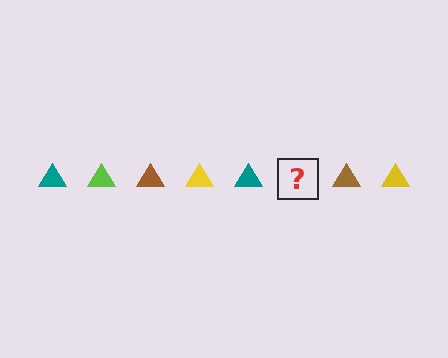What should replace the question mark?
The question mark should be replaced with a lime triangle.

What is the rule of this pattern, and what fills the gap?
The rule is that the pattern cycles through teal, lime, brown, yellow triangles. The gap should be filled with a lime triangle.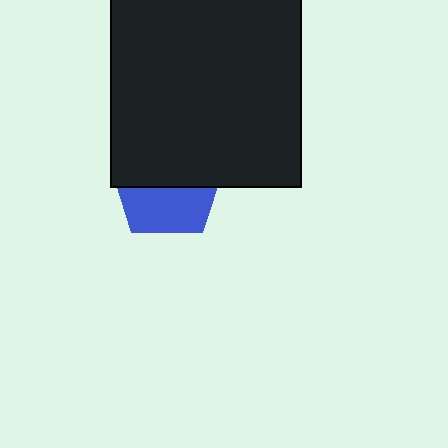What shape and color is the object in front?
The object in front is a black rectangle.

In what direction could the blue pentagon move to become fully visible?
The blue pentagon could move down. That would shift it out from behind the black rectangle entirely.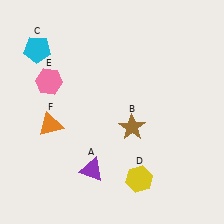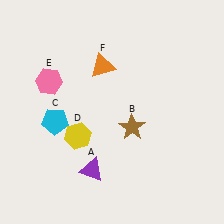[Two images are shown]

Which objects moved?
The objects that moved are: the cyan pentagon (C), the yellow hexagon (D), the orange triangle (F).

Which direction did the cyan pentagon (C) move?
The cyan pentagon (C) moved down.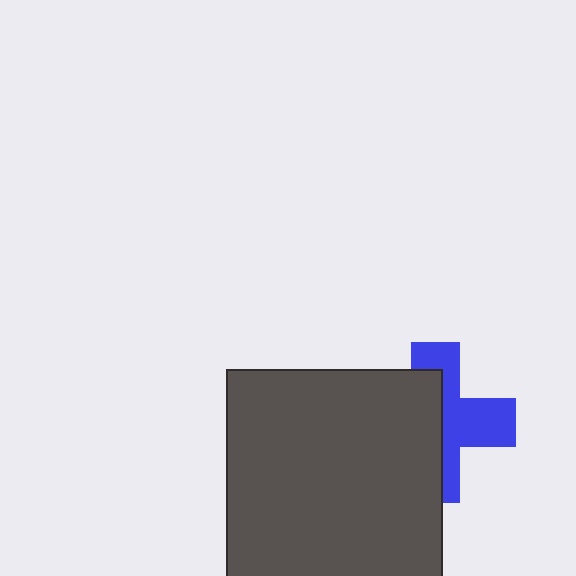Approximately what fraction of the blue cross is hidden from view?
Roughly 53% of the blue cross is hidden behind the dark gray square.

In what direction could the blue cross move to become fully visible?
The blue cross could move right. That would shift it out from behind the dark gray square entirely.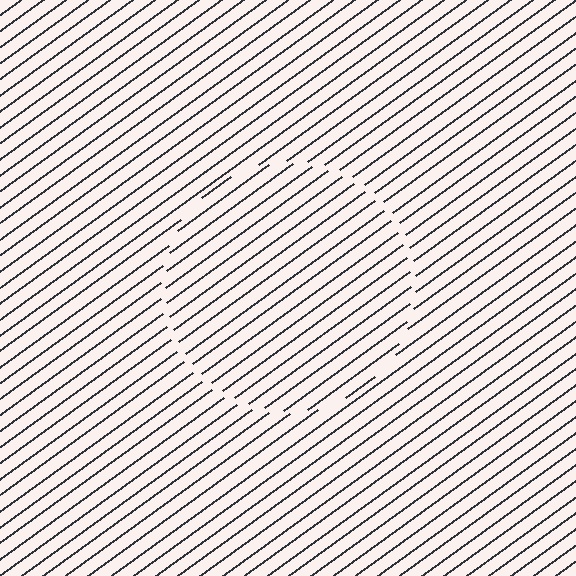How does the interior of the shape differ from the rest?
The interior of the shape contains the same grating, shifted by half a period — the contour is defined by the phase discontinuity where line-ends from the inner and outer gratings abut.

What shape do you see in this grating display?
An illusory circle. The interior of the shape contains the same grating, shifted by half a period — the contour is defined by the phase discontinuity where line-ends from the inner and outer gratings abut.